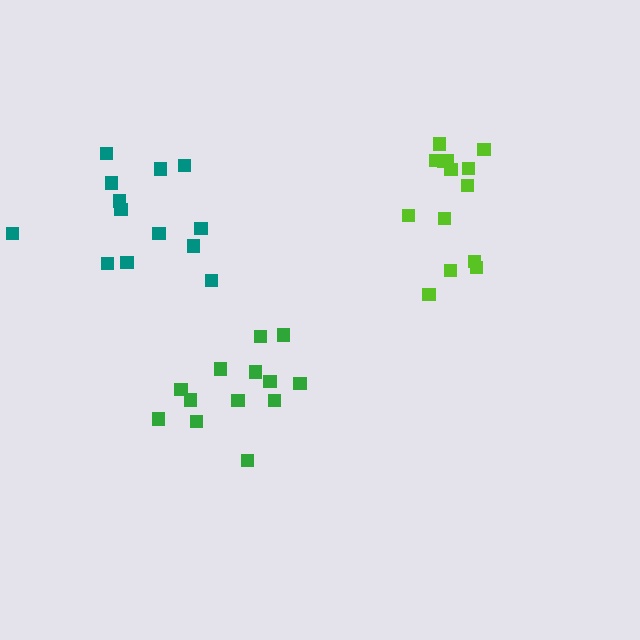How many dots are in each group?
Group 1: 14 dots, Group 2: 13 dots, Group 3: 13 dots (40 total).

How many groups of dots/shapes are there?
There are 3 groups.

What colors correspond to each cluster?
The clusters are colored: lime, green, teal.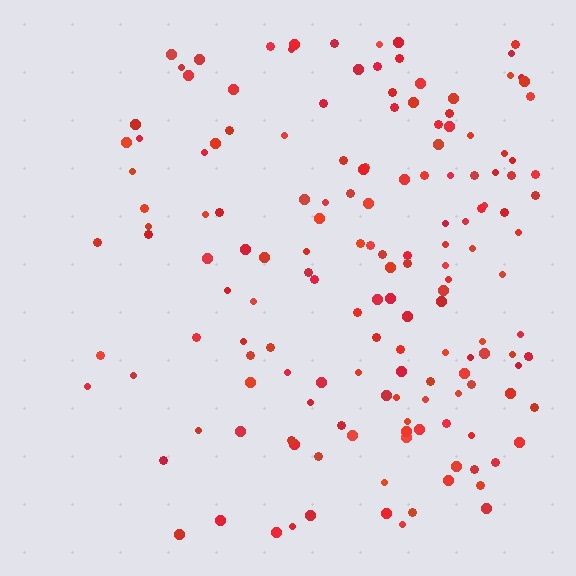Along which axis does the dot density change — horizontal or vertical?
Horizontal.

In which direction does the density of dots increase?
From left to right, with the right side densest.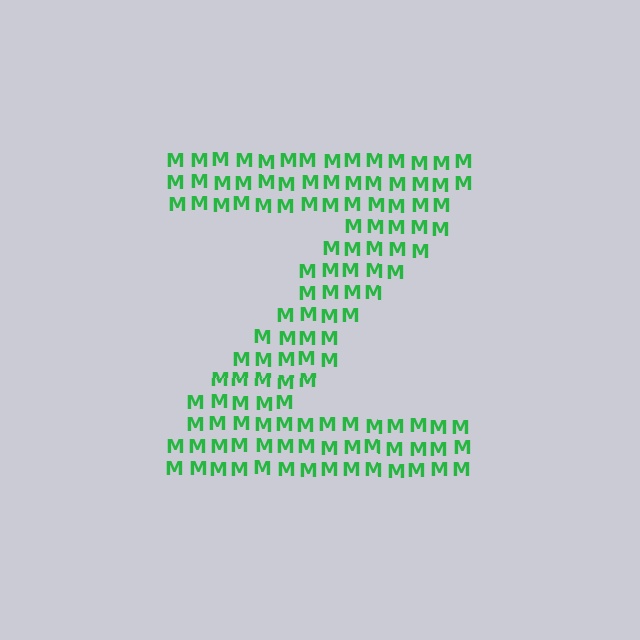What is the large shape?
The large shape is the letter Z.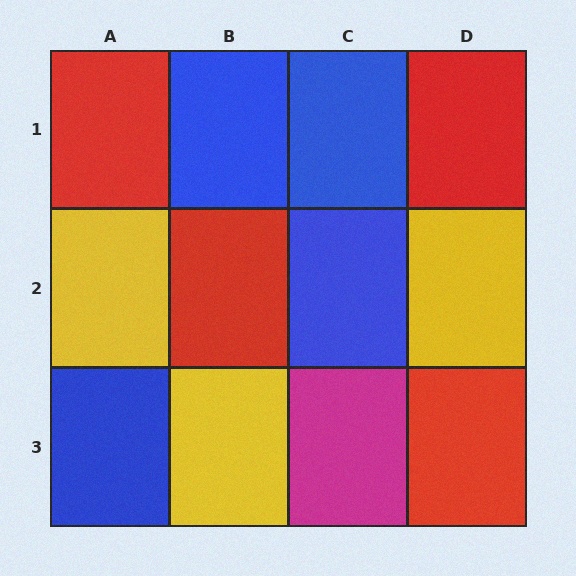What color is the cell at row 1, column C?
Blue.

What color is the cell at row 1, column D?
Red.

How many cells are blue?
4 cells are blue.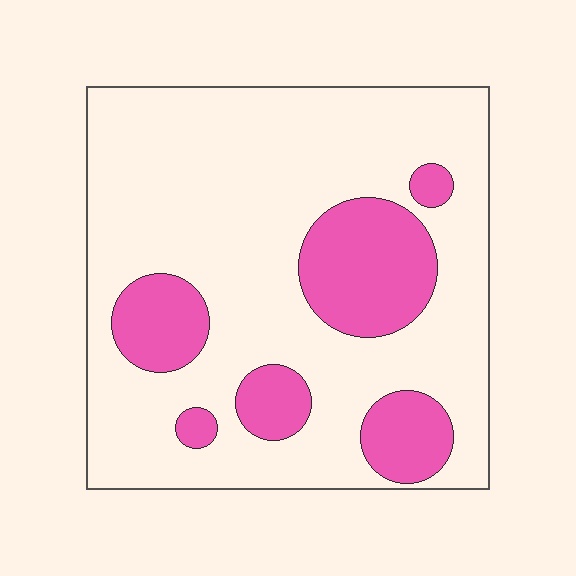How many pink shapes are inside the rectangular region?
6.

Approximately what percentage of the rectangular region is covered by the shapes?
Approximately 25%.